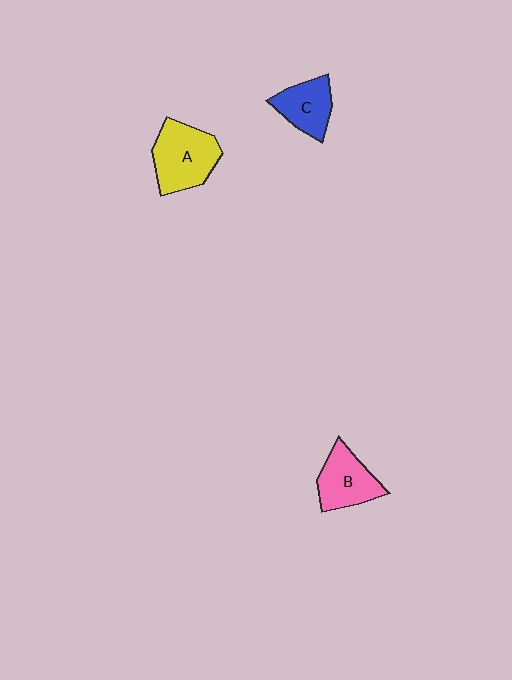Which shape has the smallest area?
Shape C (blue).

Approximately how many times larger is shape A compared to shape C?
Approximately 1.5 times.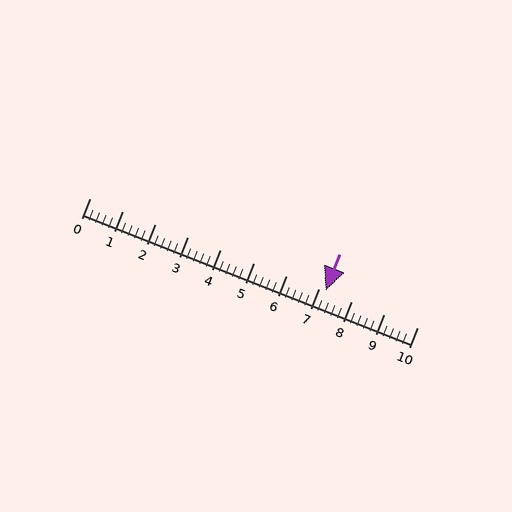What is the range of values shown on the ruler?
The ruler shows values from 0 to 10.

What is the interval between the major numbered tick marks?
The major tick marks are spaced 1 units apart.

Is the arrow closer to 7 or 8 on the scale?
The arrow is closer to 7.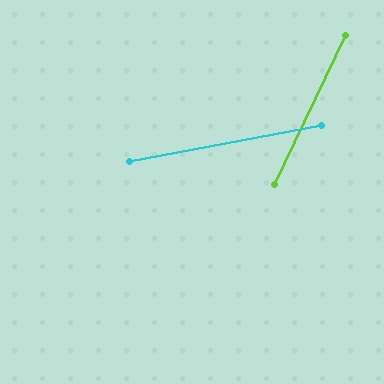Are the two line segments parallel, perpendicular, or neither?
Neither parallel nor perpendicular — they differ by about 54°.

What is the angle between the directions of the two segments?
Approximately 54 degrees.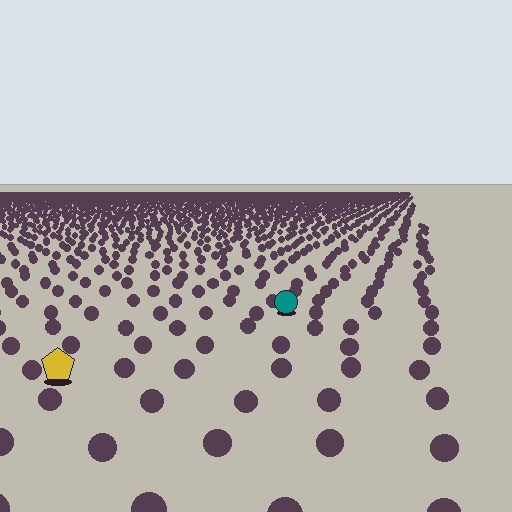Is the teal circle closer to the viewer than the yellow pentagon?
No. The yellow pentagon is closer — you can tell from the texture gradient: the ground texture is coarser near it.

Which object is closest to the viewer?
The yellow pentagon is closest. The texture marks near it are larger and more spread out.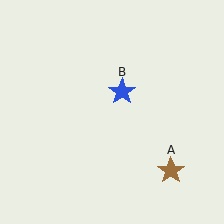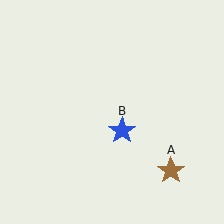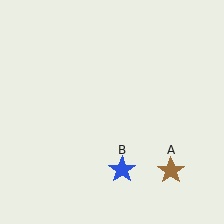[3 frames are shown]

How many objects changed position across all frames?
1 object changed position: blue star (object B).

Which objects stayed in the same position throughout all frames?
Brown star (object A) remained stationary.